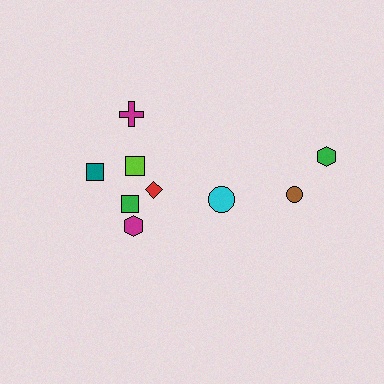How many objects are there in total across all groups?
There are 9 objects.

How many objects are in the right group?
There are 3 objects.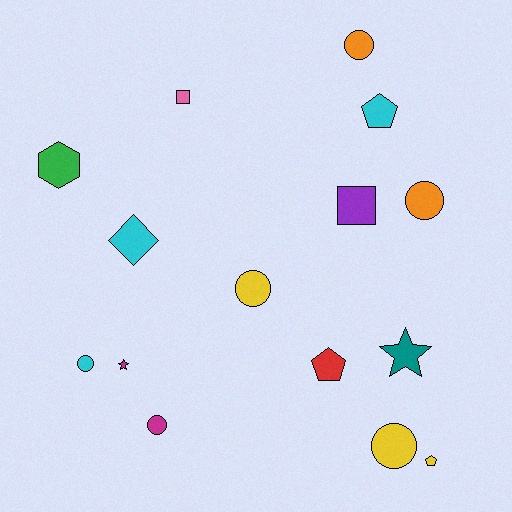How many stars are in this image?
There are 2 stars.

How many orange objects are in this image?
There are 2 orange objects.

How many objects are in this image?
There are 15 objects.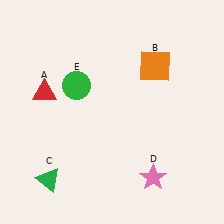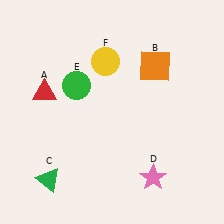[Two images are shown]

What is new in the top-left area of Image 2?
A yellow circle (F) was added in the top-left area of Image 2.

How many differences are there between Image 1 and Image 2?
There is 1 difference between the two images.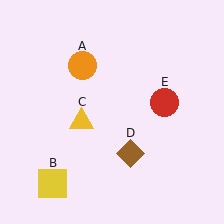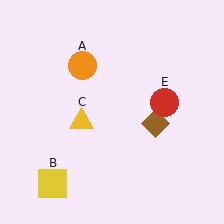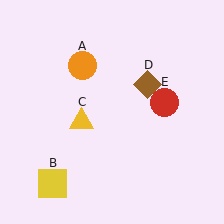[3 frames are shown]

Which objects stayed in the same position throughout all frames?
Orange circle (object A) and yellow square (object B) and yellow triangle (object C) and red circle (object E) remained stationary.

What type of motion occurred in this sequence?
The brown diamond (object D) rotated counterclockwise around the center of the scene.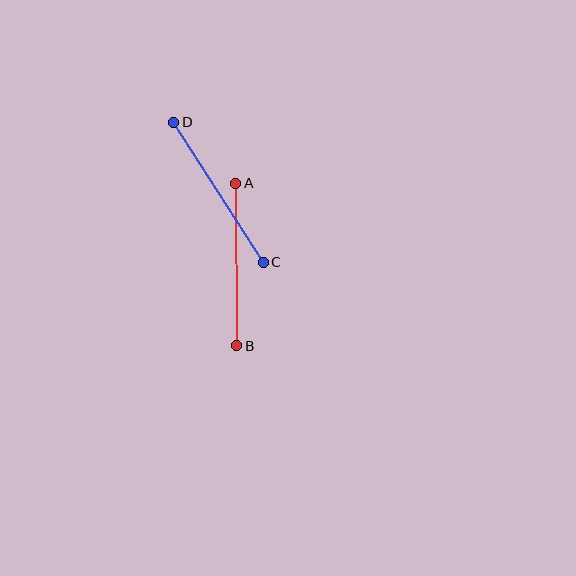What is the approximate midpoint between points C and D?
The midpoint is at approximately (218, 192) pixels.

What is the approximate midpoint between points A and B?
The midpoint is at approximately (236, 264) pixels.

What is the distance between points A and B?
The distance is approximately 163 pixels.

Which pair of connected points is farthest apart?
Points C and D are farthest apart.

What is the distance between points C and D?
The distance is approximately 166 pixels.